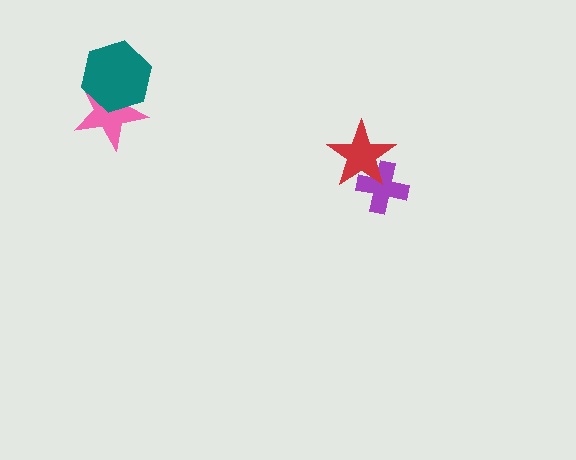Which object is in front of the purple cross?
The red star is in front of the purple cross.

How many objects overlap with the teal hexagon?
1 object overlaps with the teal hexagon.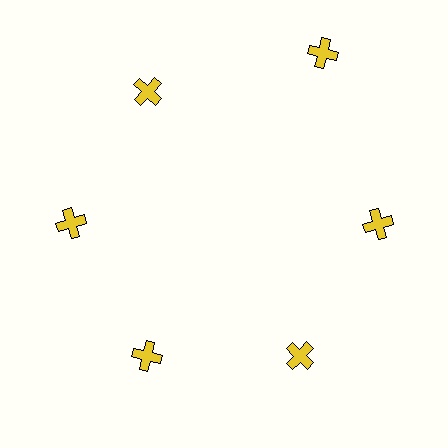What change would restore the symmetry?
The symmetry would be restored by moving it inward, back onto the ring so that all 6 crosses sit at equal angles and equal distance from the center.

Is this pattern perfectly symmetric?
No. The 6 yellow crosses are arranged in a ring, but one element near the 1 o'clock position is pushed outward from the center, breaking the 6-fold rotational symmetry.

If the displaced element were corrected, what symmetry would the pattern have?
It would have 6-fold rotational symmetry — the pattern would map onto itself every 60 degrees.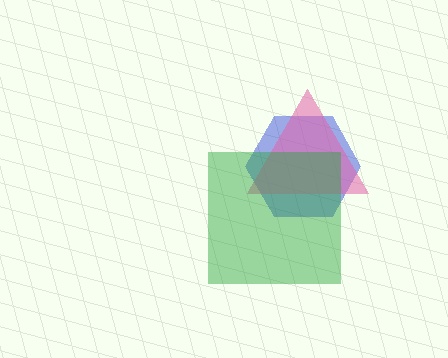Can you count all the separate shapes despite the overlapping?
Yes, there are 3 separate shapes.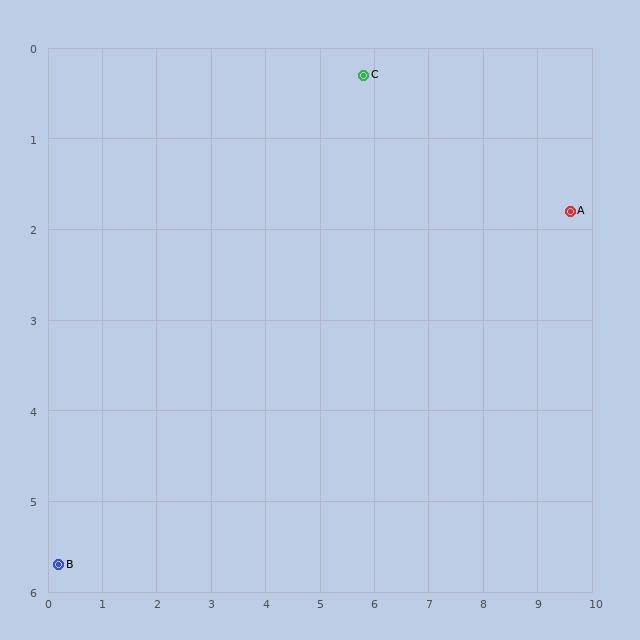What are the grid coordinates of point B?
Point B is at approximately (0.2, 5.7).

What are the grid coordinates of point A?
Point A is at approximately (9.6, 1.8).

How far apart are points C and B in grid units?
Points C and B are about 7.8 grid units apart.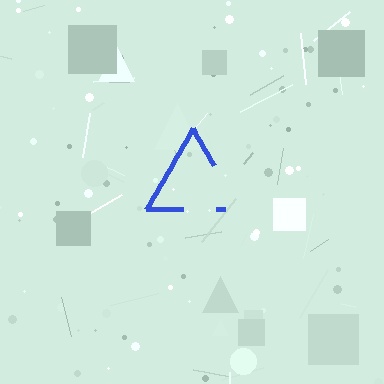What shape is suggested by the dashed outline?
The dashed outline suggests a triangle.